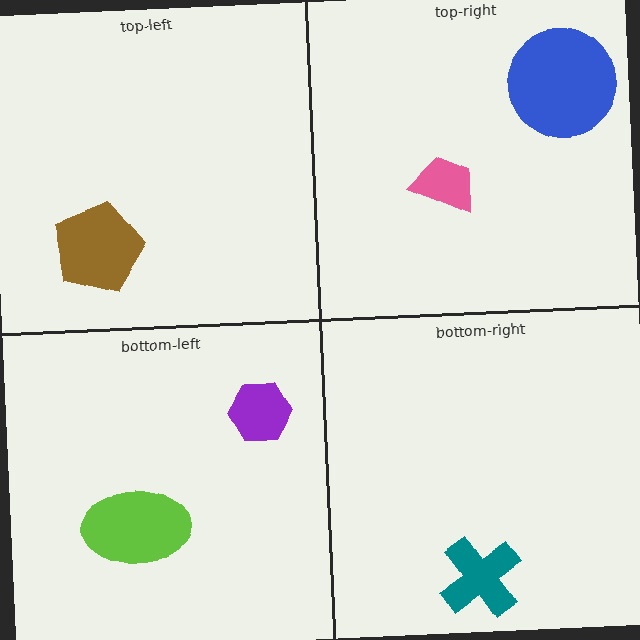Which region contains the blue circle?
The top-right region.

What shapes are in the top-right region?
The pink trapezoid, the blue circle.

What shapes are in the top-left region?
The brown pentagon.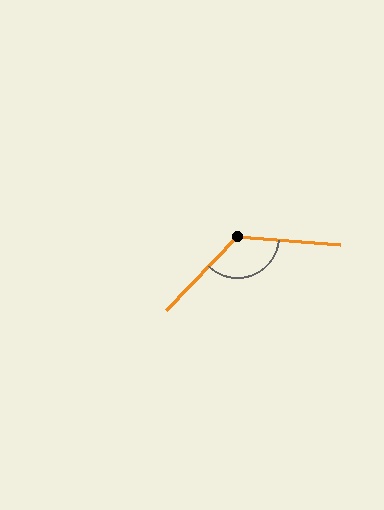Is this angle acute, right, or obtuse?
It is obtuse.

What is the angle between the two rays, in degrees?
Approximately 130 degrees.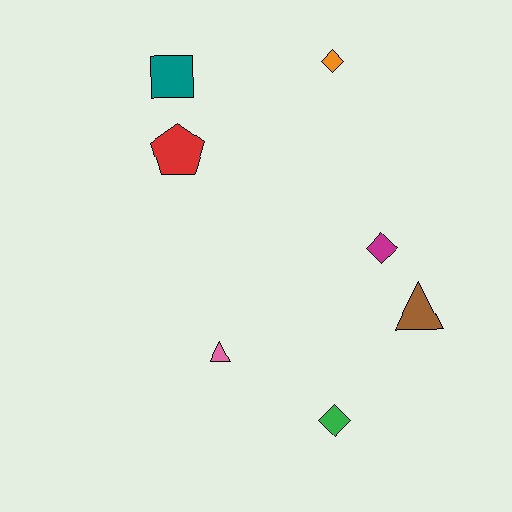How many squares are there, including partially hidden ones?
There is 1 square.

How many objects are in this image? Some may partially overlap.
There are 7 objects.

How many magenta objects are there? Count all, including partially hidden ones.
There is 1 magenta object.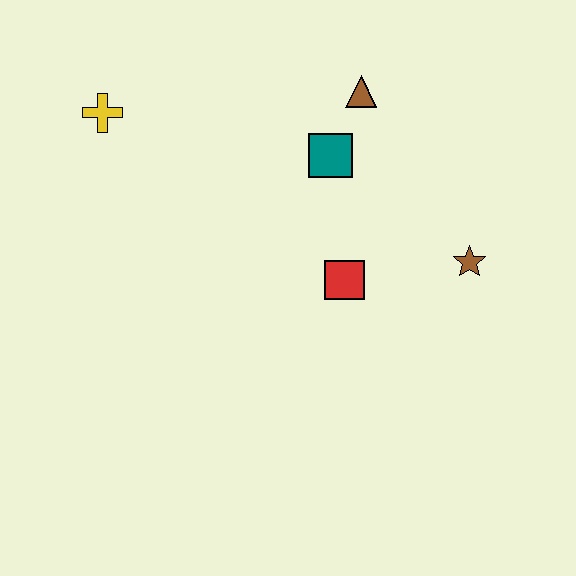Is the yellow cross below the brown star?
No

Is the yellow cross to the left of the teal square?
Yes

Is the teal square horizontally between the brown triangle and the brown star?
No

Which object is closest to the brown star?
The red square is closest to the brown star.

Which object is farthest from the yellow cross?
The brown star is farthest from the yellow cross.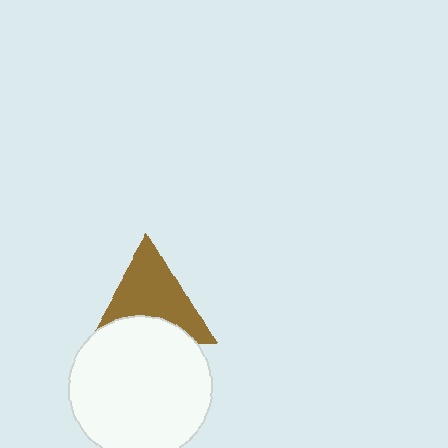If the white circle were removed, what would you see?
You would see the complete brown triangle.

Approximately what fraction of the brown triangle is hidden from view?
Roughly 35% of the brown triangle is hidden behind the white circle.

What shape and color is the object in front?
The object in front is a white circle.